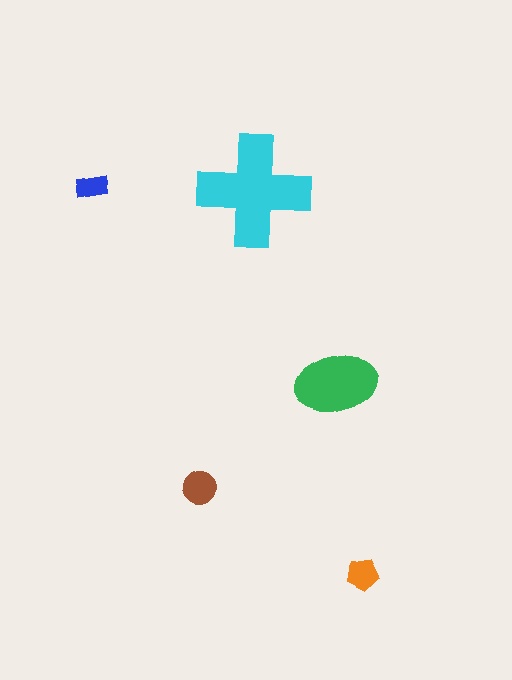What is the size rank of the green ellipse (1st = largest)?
2nd.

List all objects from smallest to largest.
The blue rectangle, the orange pentagon, the brown circle, the green ellipse, the cyan cross.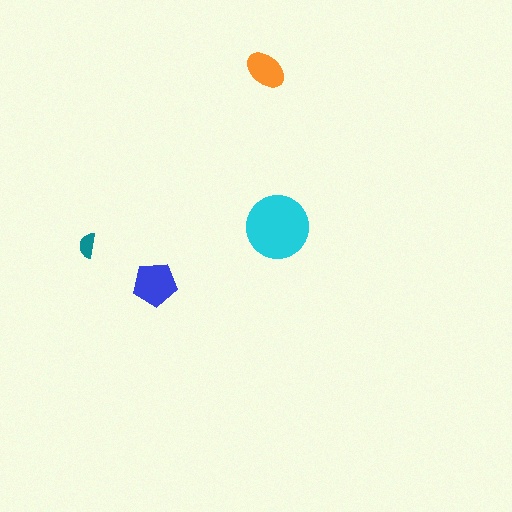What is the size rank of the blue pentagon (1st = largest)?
2nd.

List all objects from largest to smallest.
The cyan circle, the blue pentagon, the orange ellipse, the teal semicircle.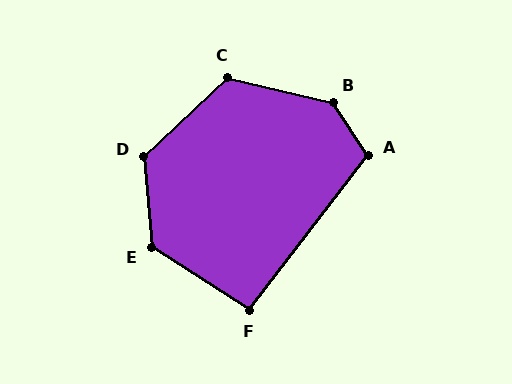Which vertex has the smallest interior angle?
F, at approximately 95 degrees.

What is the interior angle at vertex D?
Approximately 128 degrees (obtuse).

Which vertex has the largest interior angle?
B, at approximately 137 degrees.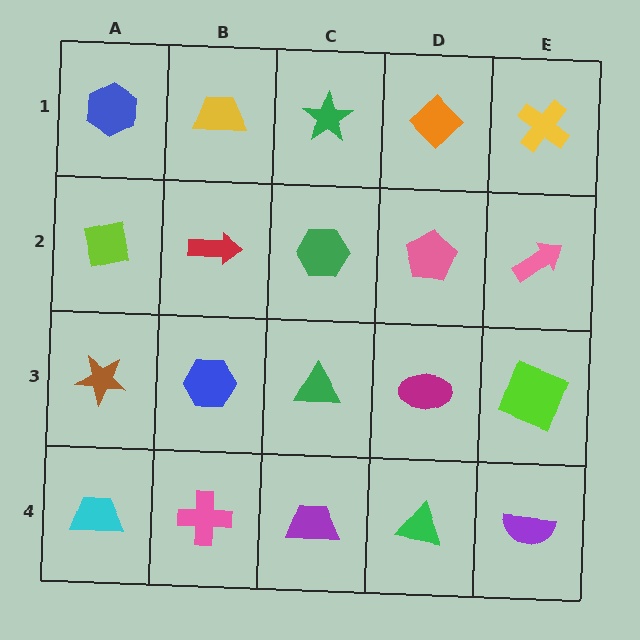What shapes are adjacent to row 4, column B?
A blue hexagon (row 3, column B), a cyan trapezoid (row 4, column A), a purple trapezoid (row 4, column C).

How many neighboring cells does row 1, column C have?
3.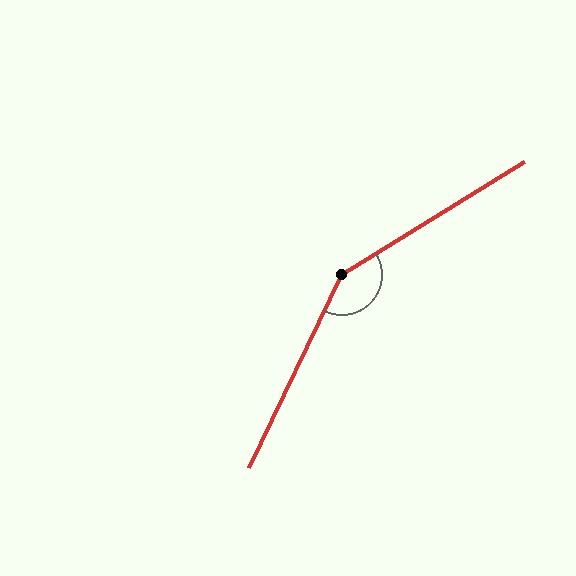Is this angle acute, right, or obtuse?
It is obtuse.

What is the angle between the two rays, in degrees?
Approximately 148 degrees.